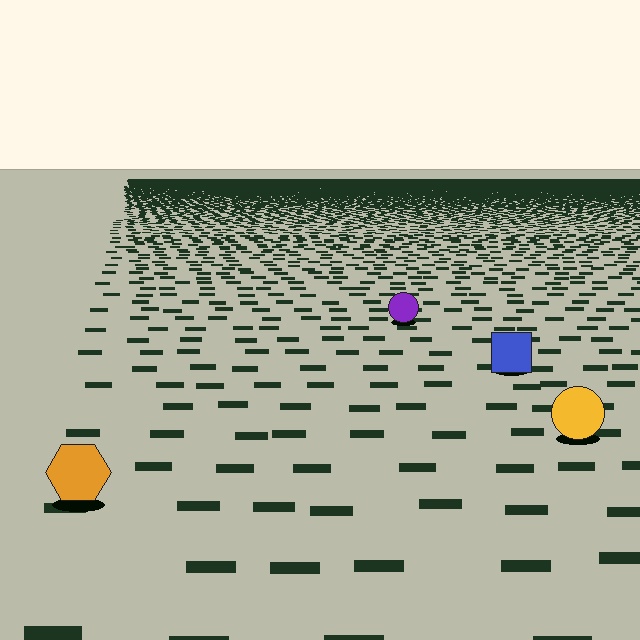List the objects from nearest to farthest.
From nearest to farthest: the orange hexagon, the yellow circle, the blue square, the purple circle.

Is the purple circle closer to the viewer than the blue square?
No. The blue square is closer — you can tell from the texture gradient: the ground texture is coarser near it.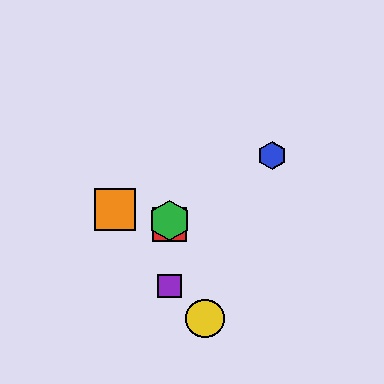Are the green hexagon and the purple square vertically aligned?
Yes, both are at x≈169.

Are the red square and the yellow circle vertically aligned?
No, the red square is at x≈169 and the yellow circle is at x≈205.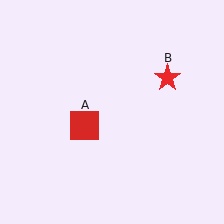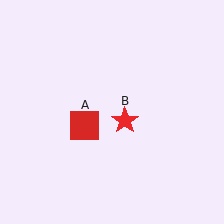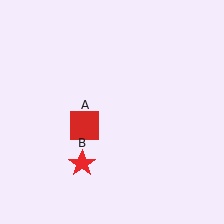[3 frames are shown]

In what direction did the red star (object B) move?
The red star (object B) moved down and to the left.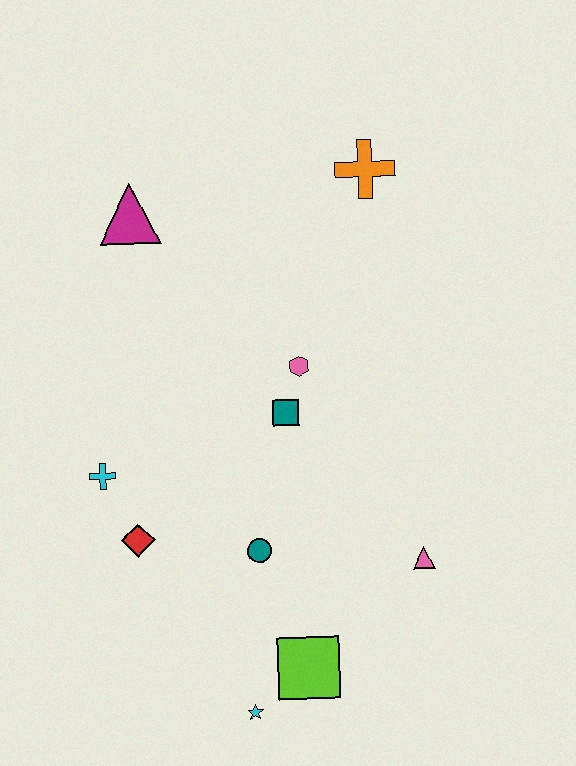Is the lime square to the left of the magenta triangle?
No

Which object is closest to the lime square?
The cyan star is closest to the lime square.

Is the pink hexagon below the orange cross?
Yes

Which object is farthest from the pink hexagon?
The cyan star is farthest from the pink hexagon.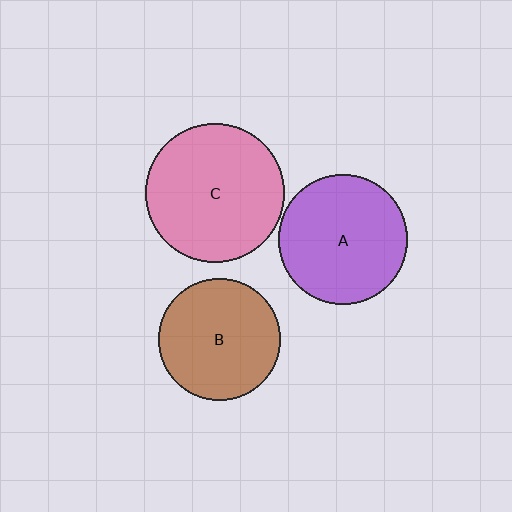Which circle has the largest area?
Circle C (pink).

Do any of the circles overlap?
No, none of the circles overlap.